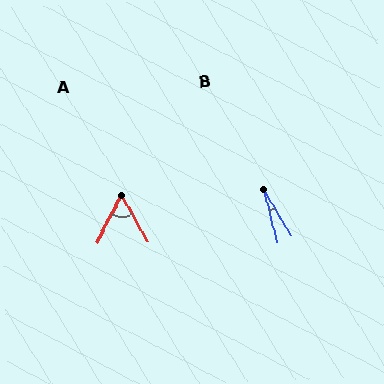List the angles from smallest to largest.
B (16°), A (56°).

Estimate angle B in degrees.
Approximately 16 degrees.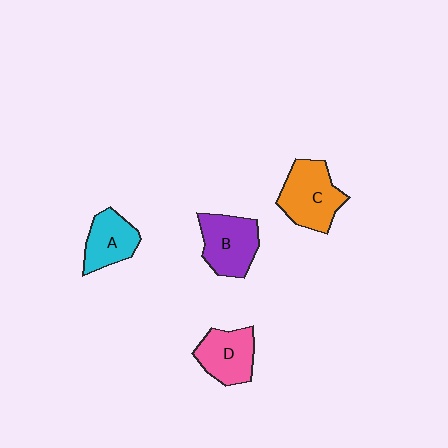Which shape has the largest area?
Shape C (orange).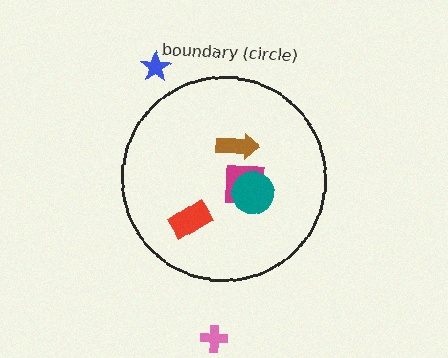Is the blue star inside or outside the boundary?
Outside.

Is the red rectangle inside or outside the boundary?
Inside.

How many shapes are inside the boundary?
4 inside, 2 outside.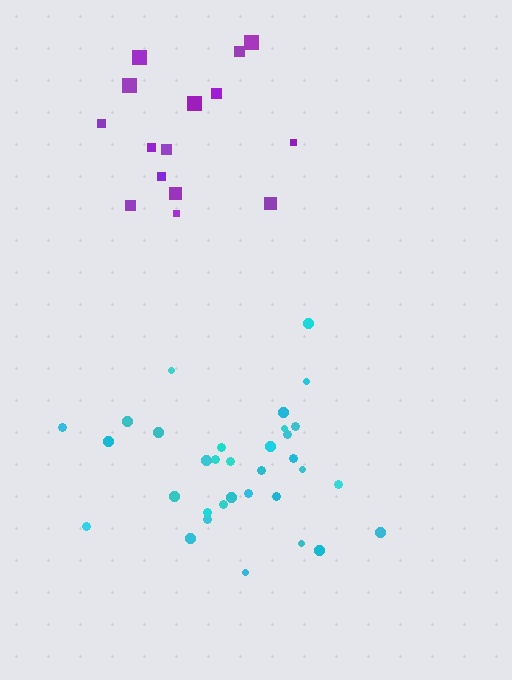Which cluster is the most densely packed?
Cyan.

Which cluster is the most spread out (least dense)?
Purple.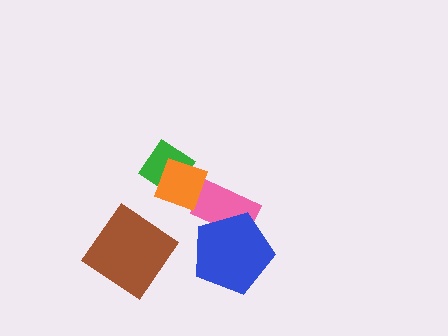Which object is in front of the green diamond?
The orange diamond is in front of the green diamond.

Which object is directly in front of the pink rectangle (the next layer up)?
The orange diamond is directly in front of the pink rectangle.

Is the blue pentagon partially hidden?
No, no other shape covers it.